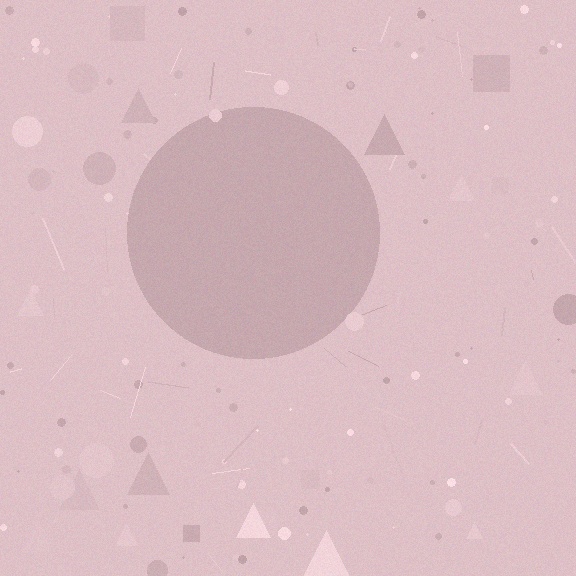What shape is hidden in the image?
A circle is hidden in the image.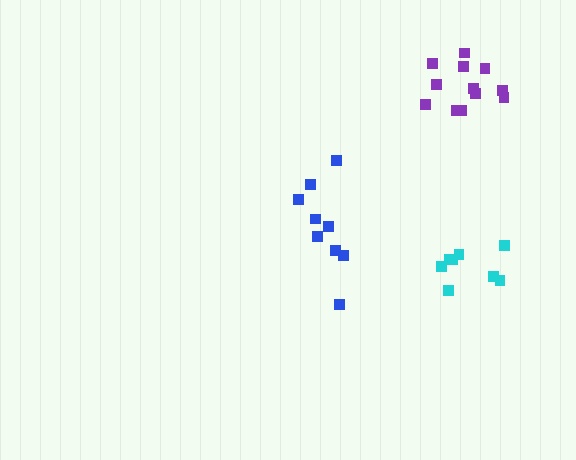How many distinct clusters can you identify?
There are 3 distinct clusters.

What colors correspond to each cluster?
The clusters are colored: cyan, blue, purple.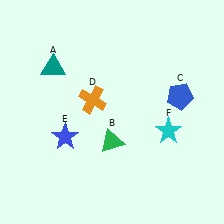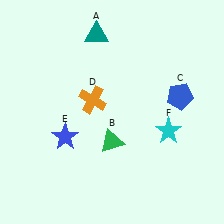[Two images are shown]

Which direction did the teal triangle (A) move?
The teal triangle (A) moved right.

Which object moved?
The teal triangle (A) moved right.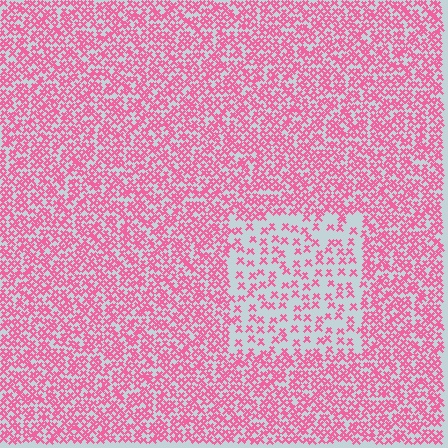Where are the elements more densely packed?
The elements are more densely packed outside the rectangle boundary.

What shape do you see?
I see a rectangle.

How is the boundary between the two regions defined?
The boundary is defined by a change in element density (approximately 2.3x ratio). All elements are the same color, size, and shape.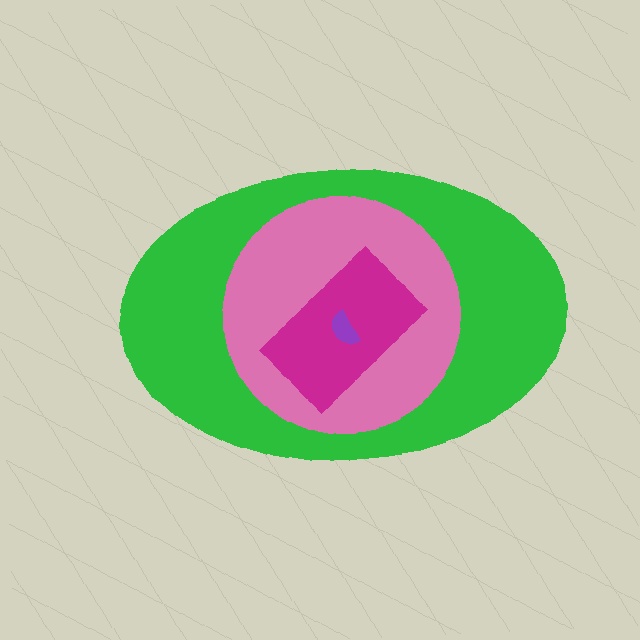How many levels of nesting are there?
4.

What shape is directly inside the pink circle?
The magenta rectangle.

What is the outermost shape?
The green ellipse.